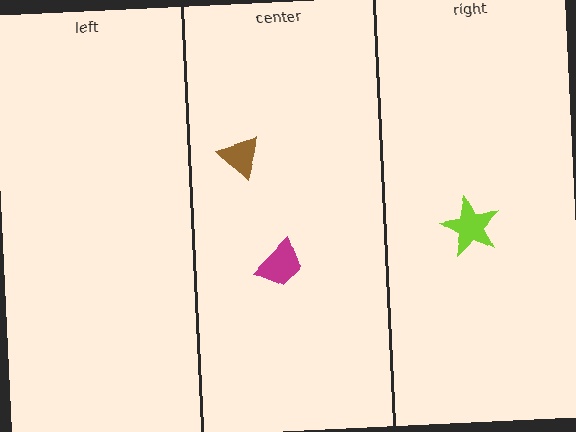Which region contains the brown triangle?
The center region.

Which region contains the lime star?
The right region.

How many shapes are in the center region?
2.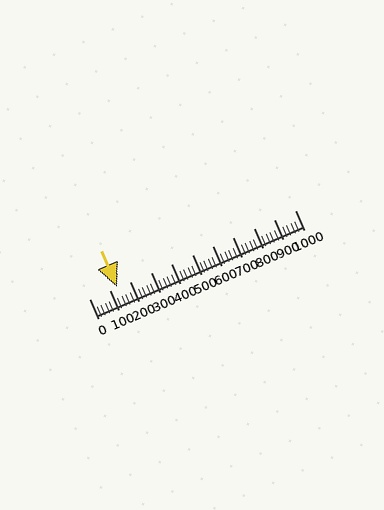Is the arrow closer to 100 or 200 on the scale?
The arrow is closer to 100.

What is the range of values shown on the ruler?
The ruler shows values from 0 to 1000.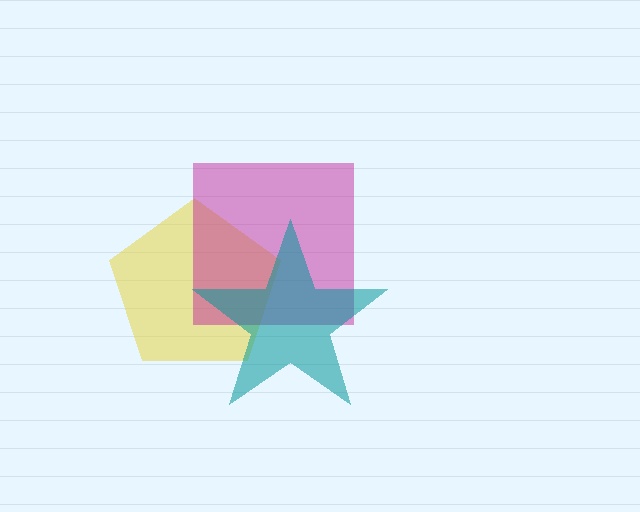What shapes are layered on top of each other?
The layered shapes are: a yellow pentagon, a magenta square, a teal star.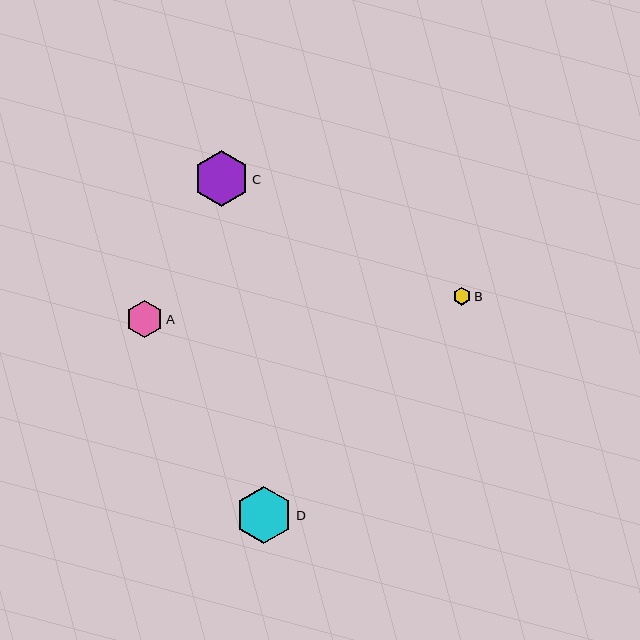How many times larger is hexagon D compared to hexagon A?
Hexagon D is approximately 1.6 times the size of hexagon A.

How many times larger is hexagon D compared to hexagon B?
Hexagon D is approximately 3.2 times the size of hexagon B.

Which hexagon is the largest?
Hexagon D is the largest with a size of approximately 57 pixels.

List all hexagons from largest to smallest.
From largest to smallest: D, C, A, B.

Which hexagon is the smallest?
Hexagon B is the smallest with a size of approximately 18 pixels.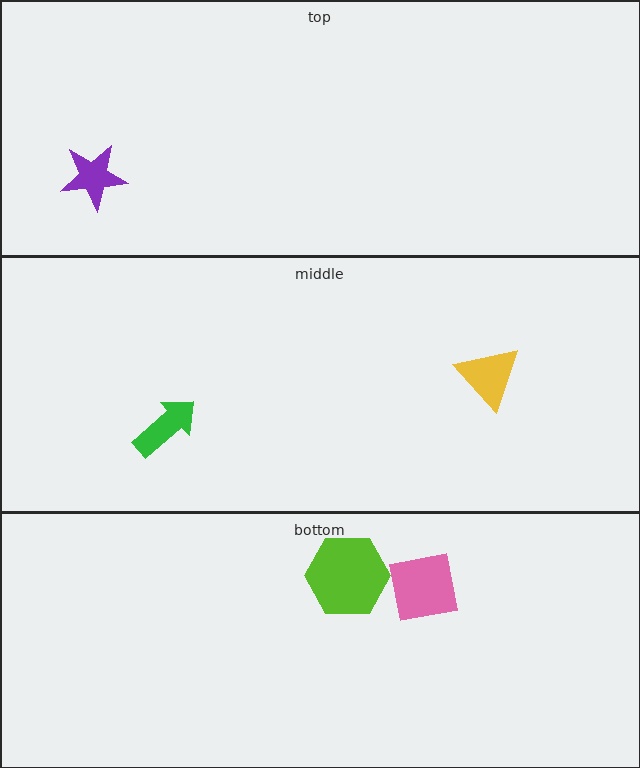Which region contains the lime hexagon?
The bottom region.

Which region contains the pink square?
The bottom region.